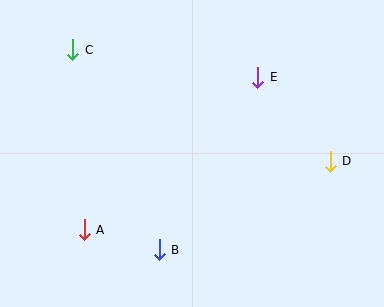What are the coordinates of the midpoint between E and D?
The midpoint between E and D is at (294, 119).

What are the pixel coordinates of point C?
Point C is at (73, 50).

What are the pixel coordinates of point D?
Point D is at (330, 161).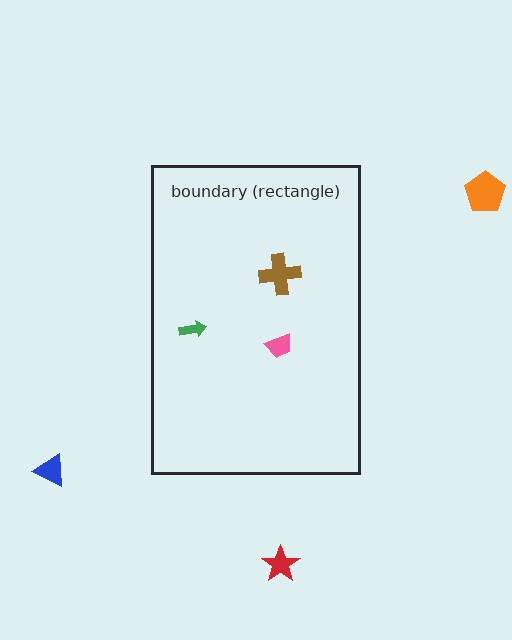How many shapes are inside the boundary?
3 inside, 3 outside.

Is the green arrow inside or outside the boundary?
Inside.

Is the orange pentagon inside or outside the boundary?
Outside.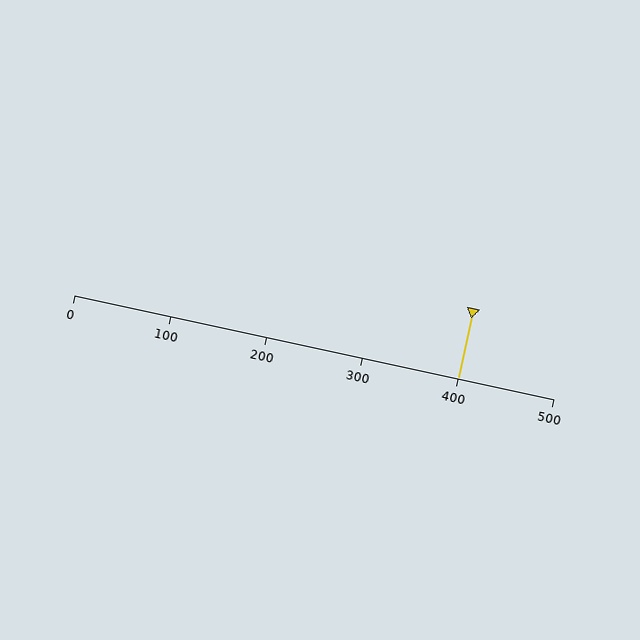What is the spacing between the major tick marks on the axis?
The major ticks are spaced 100 apart.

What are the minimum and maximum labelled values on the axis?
The axis runs from 0 to 500.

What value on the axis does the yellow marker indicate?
The marker indicates approximately 400.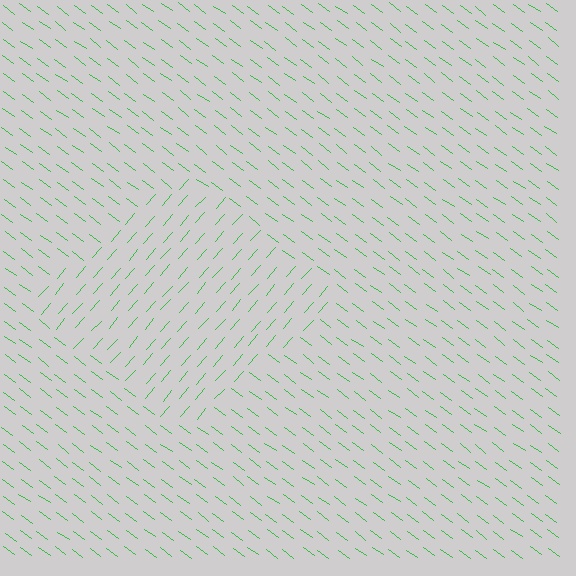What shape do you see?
I see a diamond.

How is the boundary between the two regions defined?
The boundary is defined purely by a change in line orientation (approximately 85 degrees difference). All lines are the same color and thickness.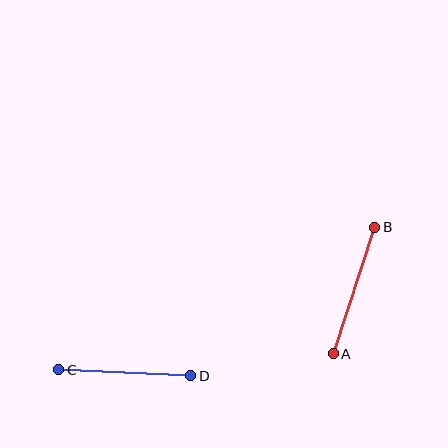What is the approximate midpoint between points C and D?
The midpoint is at approximately (125, 373) pixels.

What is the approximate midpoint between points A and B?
The midpoint is at approximately (354, 290) pixels.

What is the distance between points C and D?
The distance is approximately 132 pixels.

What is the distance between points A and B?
The distance is approximately 133 pixels.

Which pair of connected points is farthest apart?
Points A and B are farthest apart.